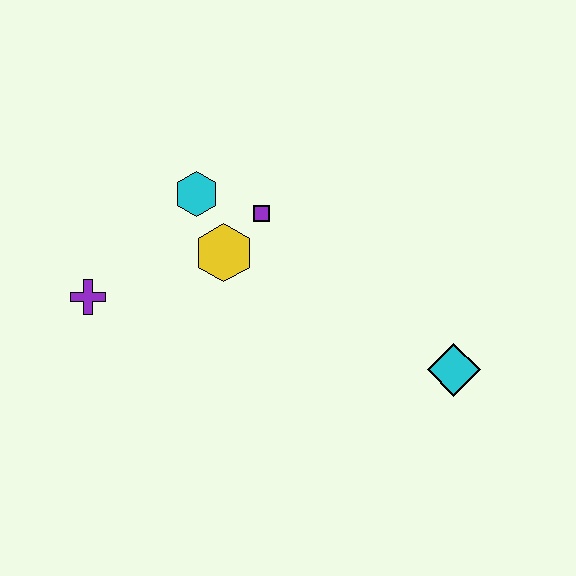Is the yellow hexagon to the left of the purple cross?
No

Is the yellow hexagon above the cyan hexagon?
No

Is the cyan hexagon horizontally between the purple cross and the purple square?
Yes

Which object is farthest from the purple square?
The cyan diamond is farthest from the purple square.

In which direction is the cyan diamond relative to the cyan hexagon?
The cyan diamond is to the right of the cyan hexagon.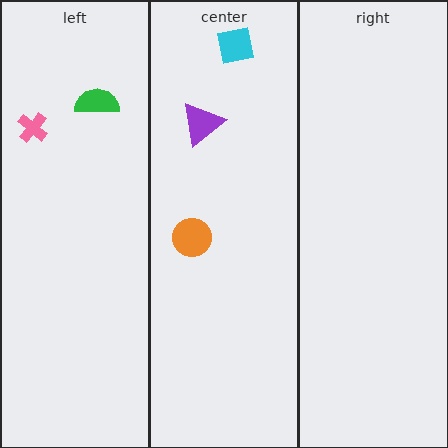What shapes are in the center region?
The cyan square, the purple triangle, the orange circle.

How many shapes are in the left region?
2.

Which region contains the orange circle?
The center region.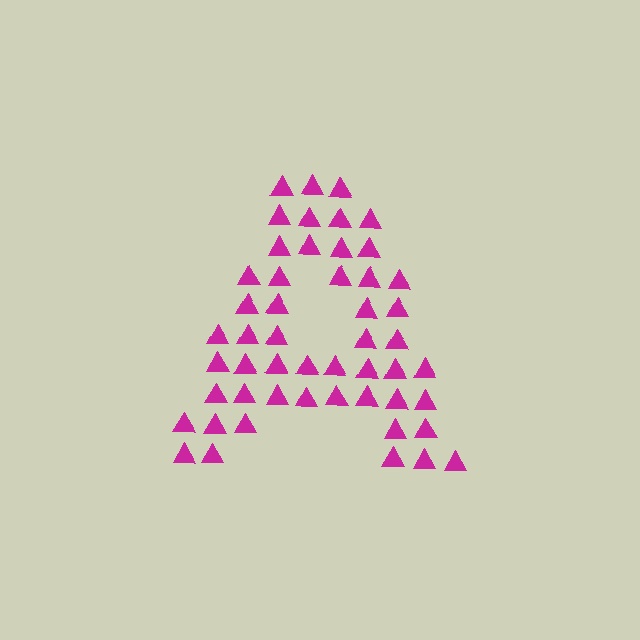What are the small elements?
The small elements are triangles.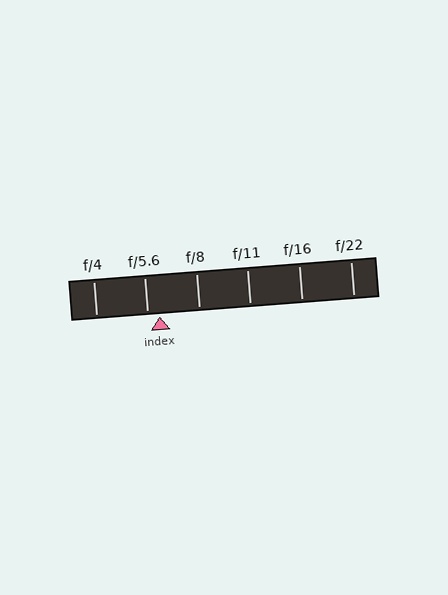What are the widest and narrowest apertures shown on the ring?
The widest aperture shown is f/4 and the narrowest is f/22.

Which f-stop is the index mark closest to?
The index mark is closest to f/5.6.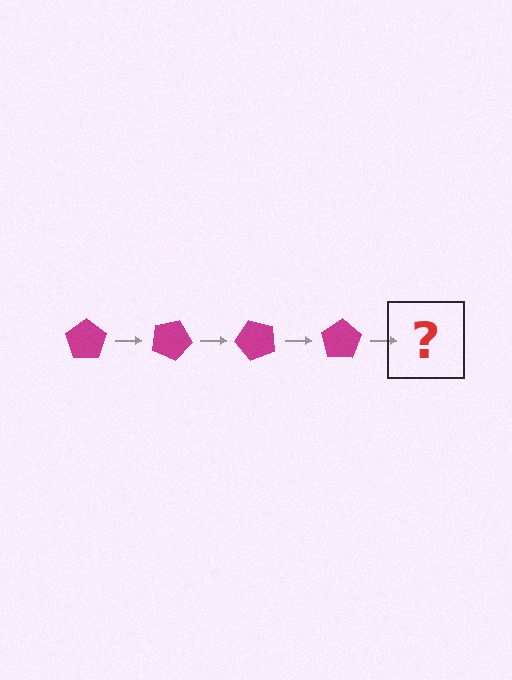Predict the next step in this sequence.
The next step is a magenta pentagon rotated 100 degrees.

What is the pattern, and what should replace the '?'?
The pattern is that the pentagon rotates 25 degrees each step. The '?' should be a magenta pentagon rotated 100 degrees.